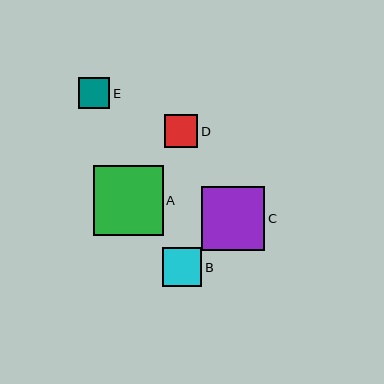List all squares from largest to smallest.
From largest to smallest: A, C, B, D, E.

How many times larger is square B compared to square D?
Square B is approximately 1.2 times the size of square D.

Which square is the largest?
Square A is the largest with a size of approximately 70 pixels.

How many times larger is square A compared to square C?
Square A is approximately 1.1 times the size of square C.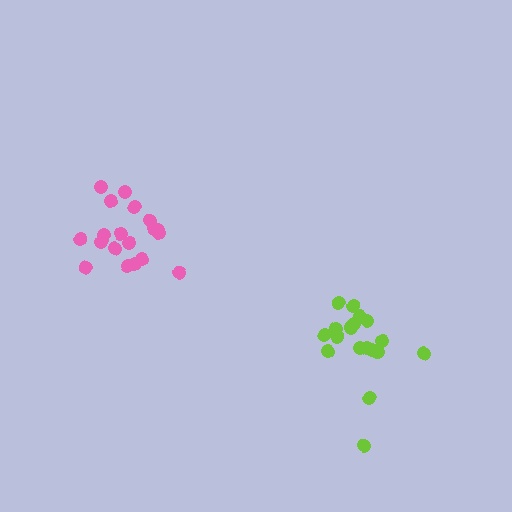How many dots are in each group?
Group 1: 18 dots, Group 2: 20 dots (38 total).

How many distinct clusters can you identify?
There are 2 distinct clusters.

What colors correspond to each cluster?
The clusters are colored: lime, pink.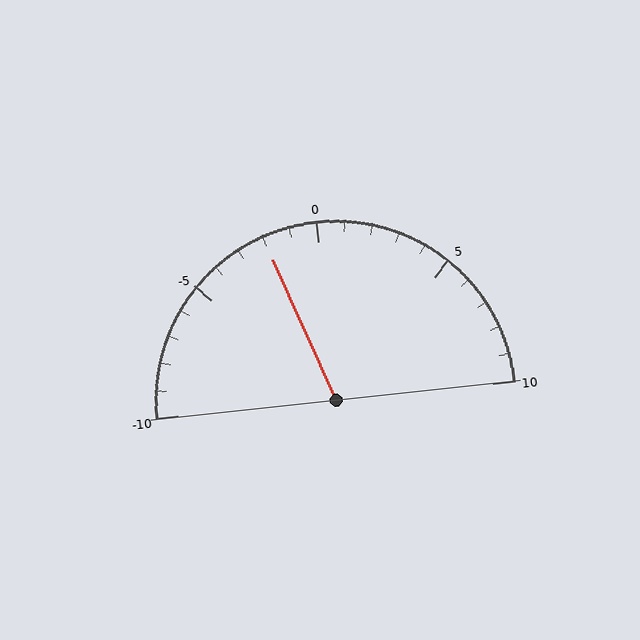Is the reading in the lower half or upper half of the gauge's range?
The reading is in the lower half of the range (-10 to 10).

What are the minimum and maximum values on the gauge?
The gauge ranges from -10 to 10.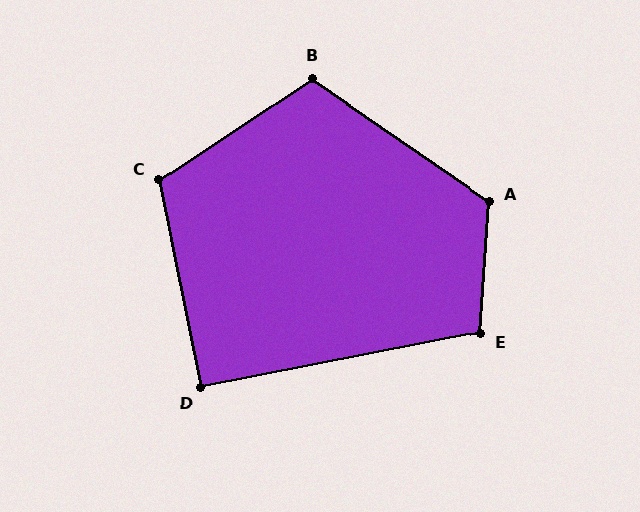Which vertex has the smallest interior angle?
D, at approximately 90 degrees.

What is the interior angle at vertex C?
Approximately 112 degrees (obtuse).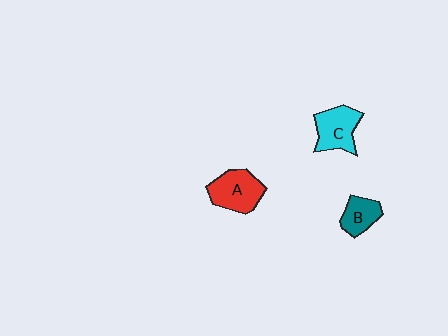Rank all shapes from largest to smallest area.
From largest to smallest: A (red), C (cyan), B (teal).